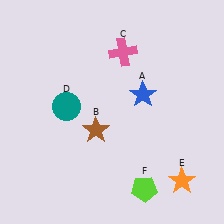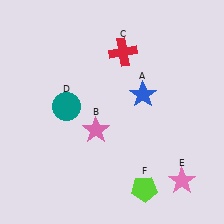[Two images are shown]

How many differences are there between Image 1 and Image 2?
There are 3 differences between the two images.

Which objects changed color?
B changed from brown to pink. C changed from pink to red. E changed from orange to pink.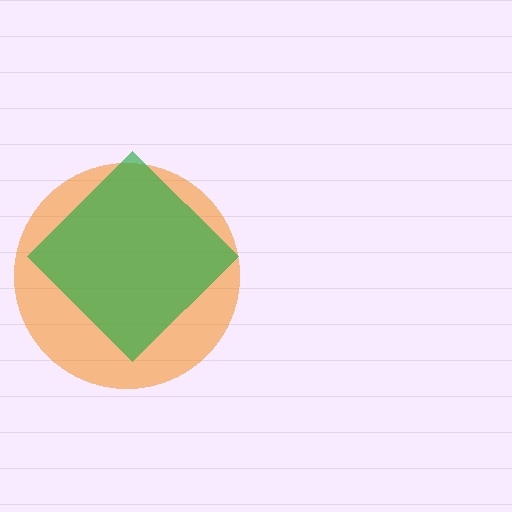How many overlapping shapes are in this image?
There are 2 overlapping shapes in the image.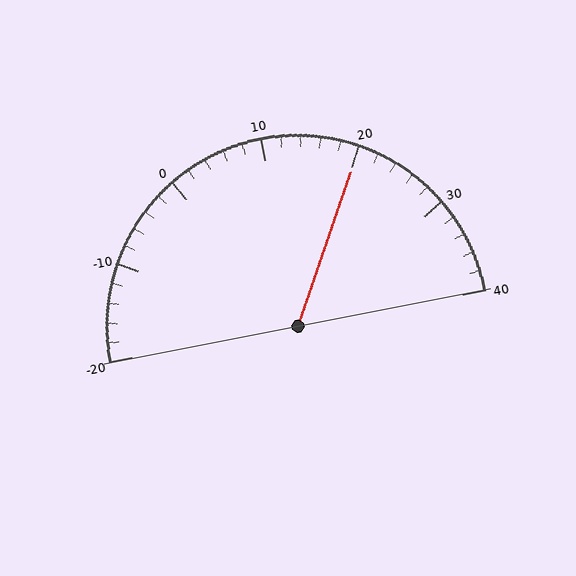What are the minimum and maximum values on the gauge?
The gauge ranges from -20 to 40.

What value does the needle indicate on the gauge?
The needle indicates approximately 20.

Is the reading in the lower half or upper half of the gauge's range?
The reading is in the upper half of the range (-20 to 40).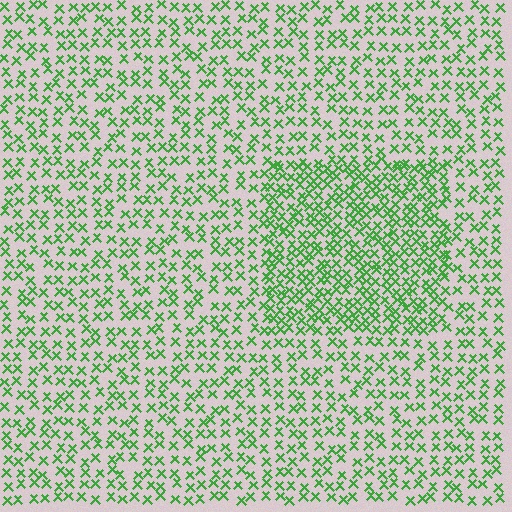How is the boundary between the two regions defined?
The boundary is defined by a change in element density (approximately 1.8x ratio). All elements are the same color, size, and shape.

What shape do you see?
I see a rectangle.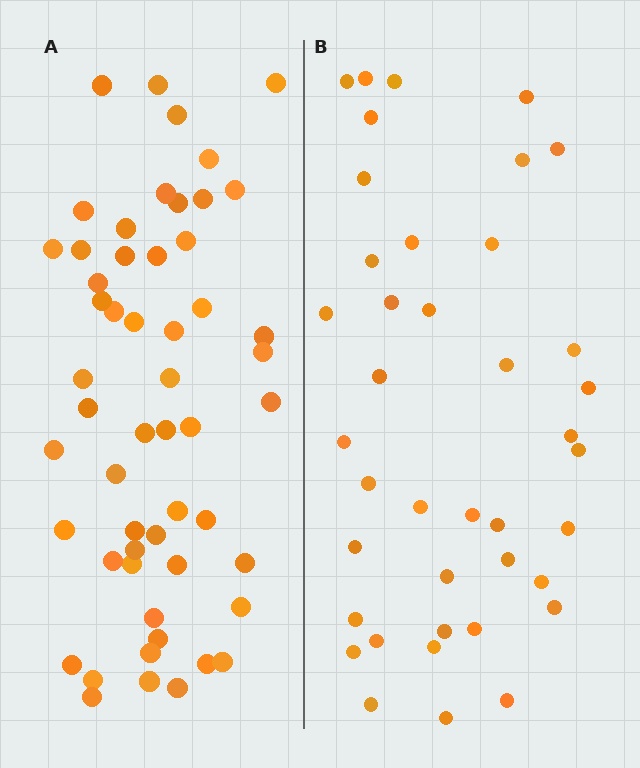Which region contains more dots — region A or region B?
Region A (the left region) has more dots.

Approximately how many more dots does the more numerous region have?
Region A has approximately 15 more dots than region B.